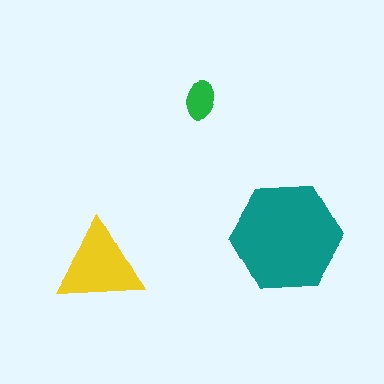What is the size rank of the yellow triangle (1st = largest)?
2nd.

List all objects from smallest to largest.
The green ellipse, the yellow triangle, the teal hexagon.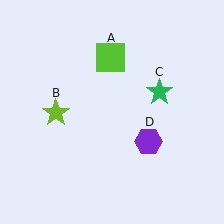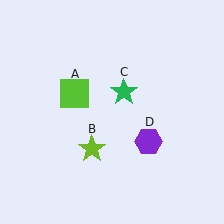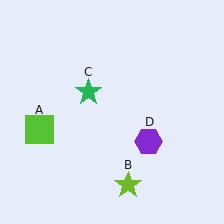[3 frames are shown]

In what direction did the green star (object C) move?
The green star (object C) moved left.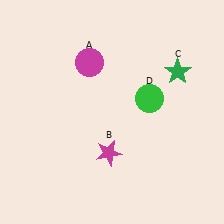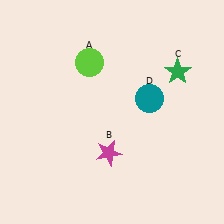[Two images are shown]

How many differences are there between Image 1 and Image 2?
There are 2 differences between the two images.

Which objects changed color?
A changed from magenta to lime. D changed from green to teal.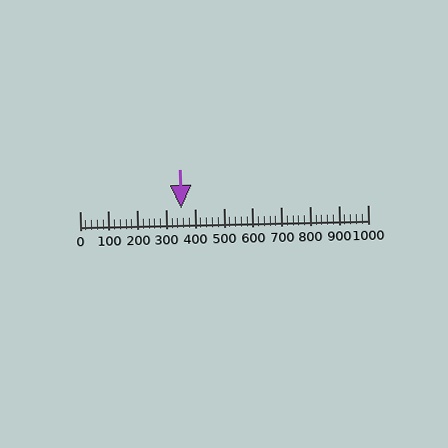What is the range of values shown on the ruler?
The ruler shows values from 0 to 1000.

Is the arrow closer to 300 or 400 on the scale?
The arrow is closer to 400.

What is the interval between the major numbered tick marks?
The major tick marks are spaced 100 units apart.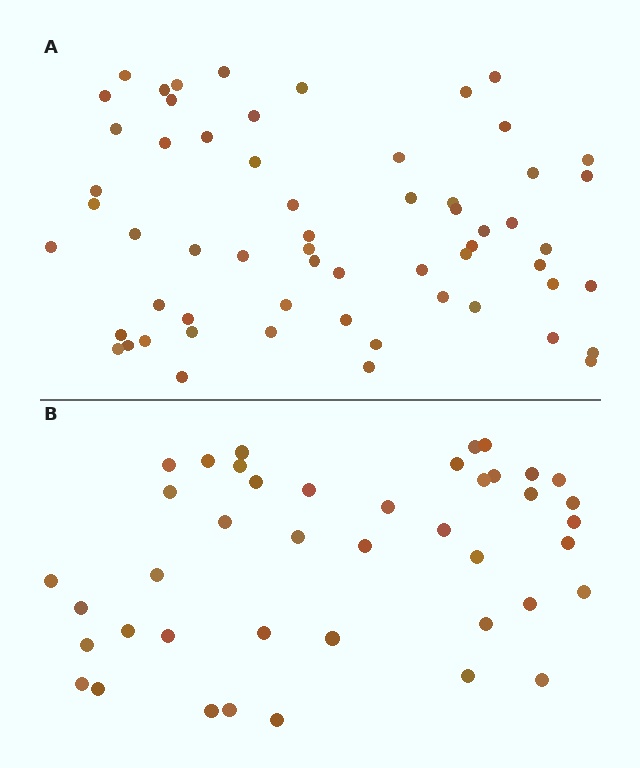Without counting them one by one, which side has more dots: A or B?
Region A (the top region) has more dots.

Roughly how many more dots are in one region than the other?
Region A has approximately 20 more dots than region B.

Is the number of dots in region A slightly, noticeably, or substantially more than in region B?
Region A has noticeably more, but not dramatically so. The ratio is roughly 1.4 to 1.